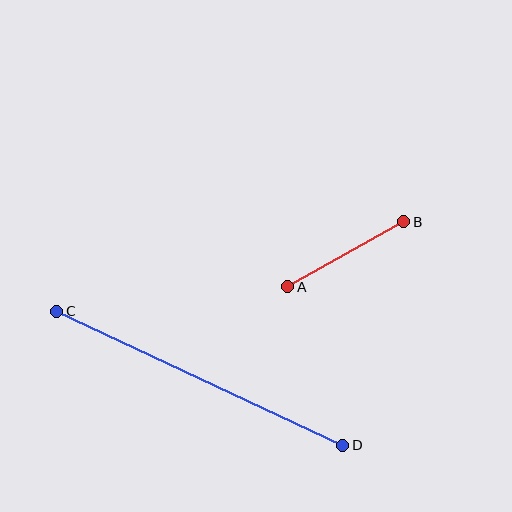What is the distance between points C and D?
The distance is approximately 316 pixels.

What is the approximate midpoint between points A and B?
The midpoint is at approximately (346, 254) pixels.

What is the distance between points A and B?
The distance is approximately 133 pixels.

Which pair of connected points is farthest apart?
Points C and D are farthest apart.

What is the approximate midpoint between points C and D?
The midpoint is at approximately (200, 378) pixels.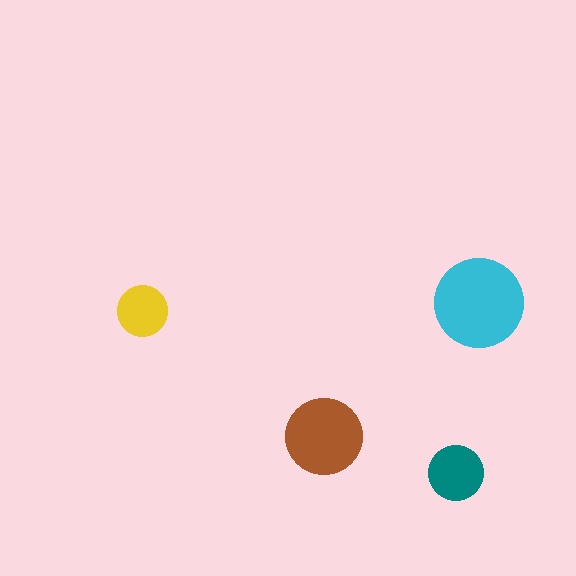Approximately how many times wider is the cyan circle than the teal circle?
About 1.5 times wider.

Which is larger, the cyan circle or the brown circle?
The cyan one.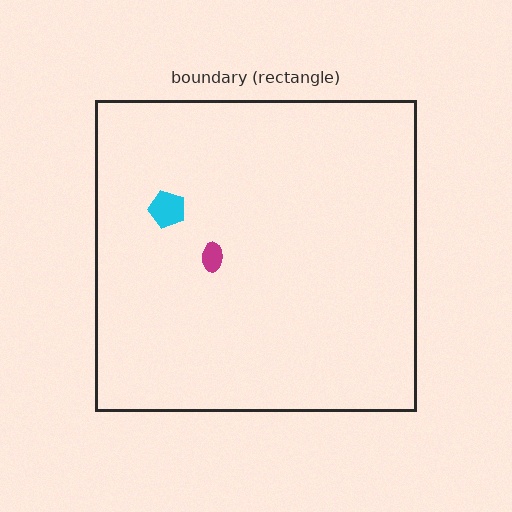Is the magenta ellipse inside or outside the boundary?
Inside.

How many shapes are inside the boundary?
2 inside, 0 outside.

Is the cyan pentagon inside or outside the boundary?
Inside.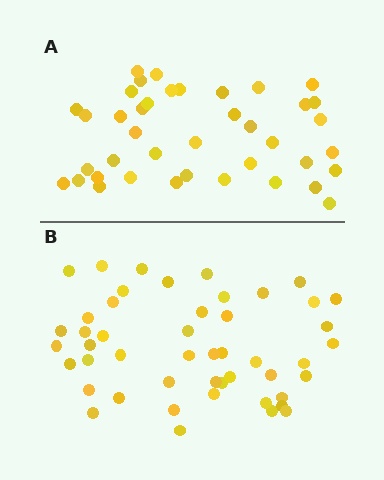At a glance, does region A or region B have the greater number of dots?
Region B (the bottom region) has more dots.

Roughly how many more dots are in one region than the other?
Region B has roughly 8 or so more dots than region A.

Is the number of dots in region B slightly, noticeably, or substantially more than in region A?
Region B has only slightly more — the two regions are fairly close. The ratio is roughly 1.2 to 1.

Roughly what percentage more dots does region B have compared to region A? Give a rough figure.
About 20% more.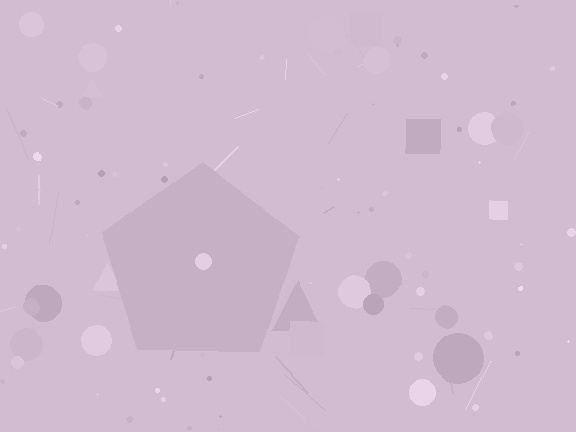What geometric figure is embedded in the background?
A pentagon is embedded in the background.